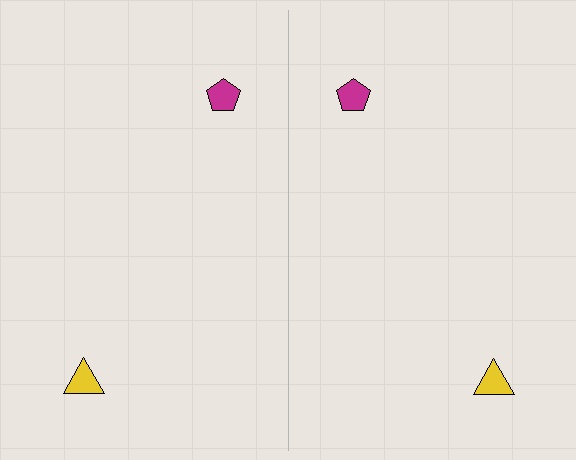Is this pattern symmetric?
Yes, this pattern has bilateral (reflection) symmetry.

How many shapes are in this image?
There are 4 shapes in this image.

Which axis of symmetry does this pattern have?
The pattern has a vertical axis of symmetry running through the center of the image.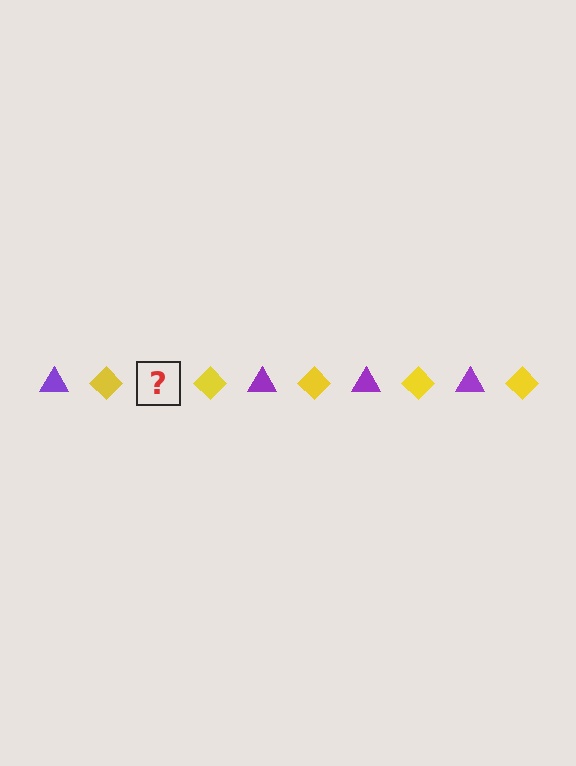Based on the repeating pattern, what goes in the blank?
The blank should be a purple triangle.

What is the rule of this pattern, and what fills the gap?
The rule is that the pattern alternates between purple triangle and yellow diamond. The gap should be filled with a purple triangle.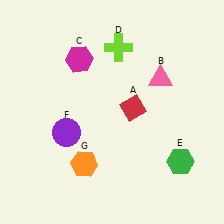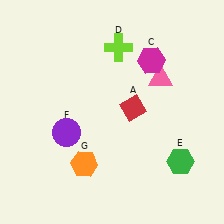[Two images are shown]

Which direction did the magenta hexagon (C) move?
The magenta hexagon (C) moved right.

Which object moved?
The magenta hexagon (C) moved right.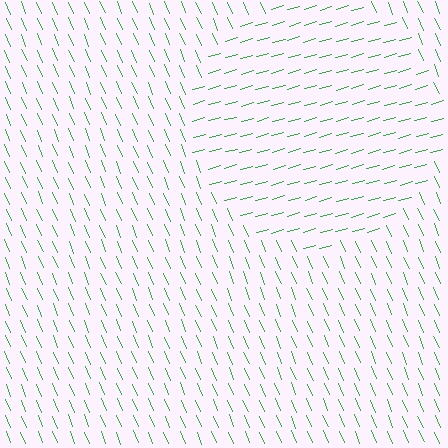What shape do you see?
I see a circle.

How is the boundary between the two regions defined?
The boundary is defined purely by a change in line orientation (approximately 83 degrees difference). All lines are the same color and thickness.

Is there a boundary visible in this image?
Yes, there is a texture boundary formed by a change in line orientation.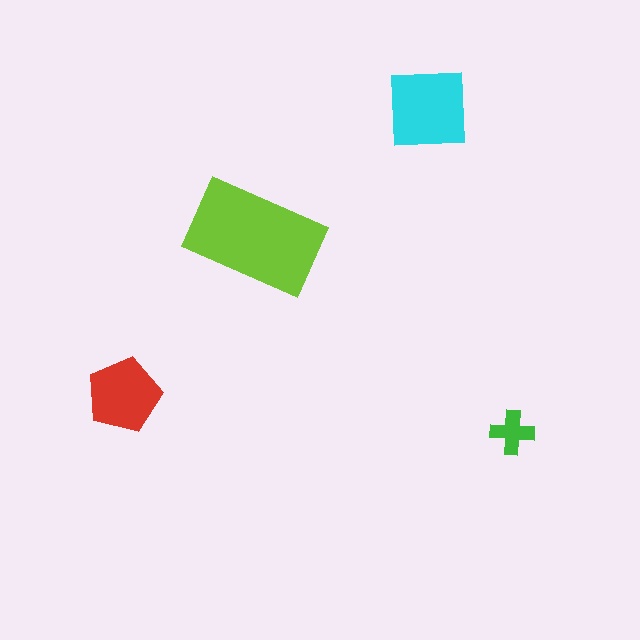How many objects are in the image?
There are 4 objects in the image.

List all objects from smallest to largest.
The green cross, the red pentagon, the cyan square, the lime rectangle.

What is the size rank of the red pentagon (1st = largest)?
3rd.